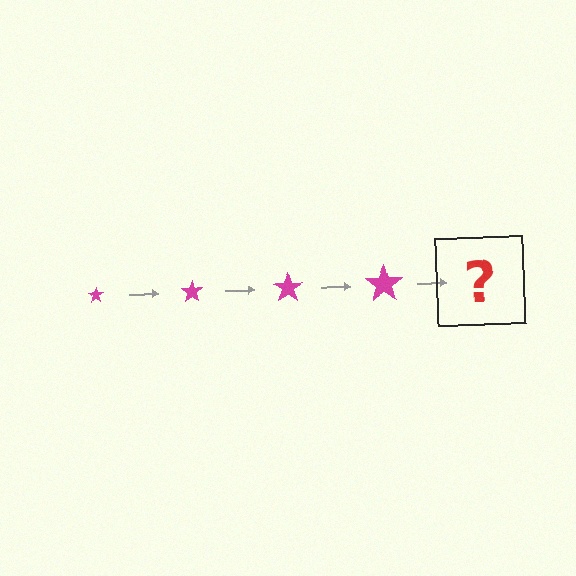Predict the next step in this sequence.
The next step is a magenta star, larger than the previous one.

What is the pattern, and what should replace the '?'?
The pattern is that the star gets progressively larger each step. The '?' should be a magenta star, larger than the previous one.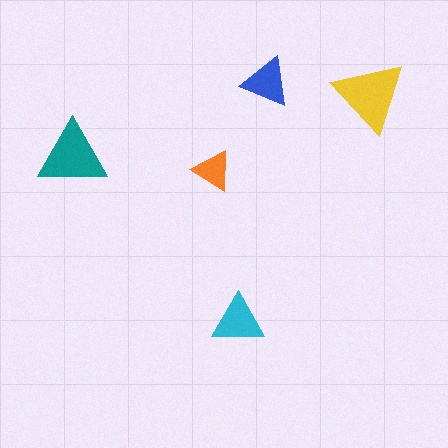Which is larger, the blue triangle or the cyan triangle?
The cyan one.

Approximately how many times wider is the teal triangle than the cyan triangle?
About 1.5 times wider.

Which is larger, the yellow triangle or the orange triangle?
The yellow one.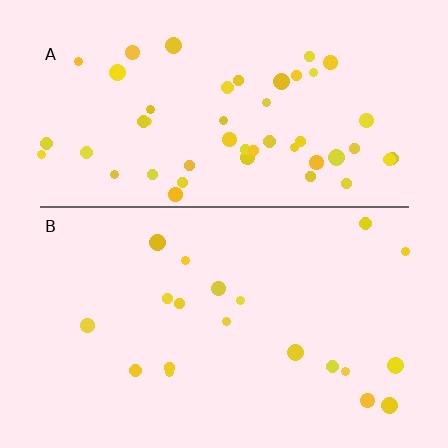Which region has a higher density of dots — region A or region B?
A (the top).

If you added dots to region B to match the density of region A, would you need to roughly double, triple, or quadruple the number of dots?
Approximately double.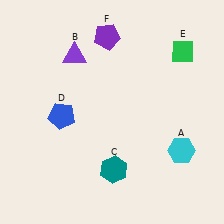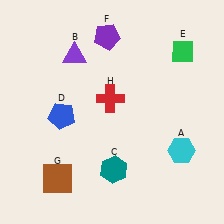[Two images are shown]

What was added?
A brown square (G), a red cross (H) were added in Image 2.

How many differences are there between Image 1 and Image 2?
There are 2 differences between the two images.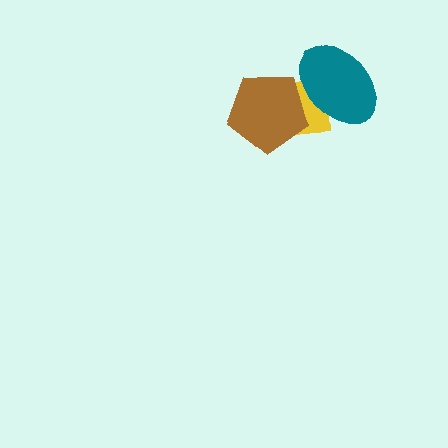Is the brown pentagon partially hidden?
Yes, it is partially covered by another shape.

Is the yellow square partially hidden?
Yes, it is partially covered by another shape.